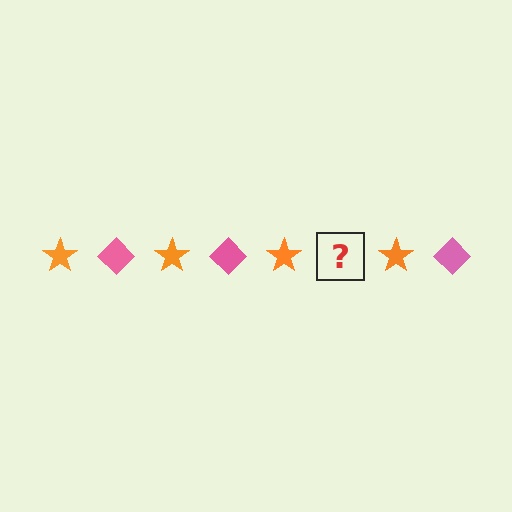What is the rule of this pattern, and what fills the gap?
The rule is that the pattern alternates between orange star and pink diamond. The gap should be filled with a pink diamond.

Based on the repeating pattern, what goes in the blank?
The blank should be a pink diamond.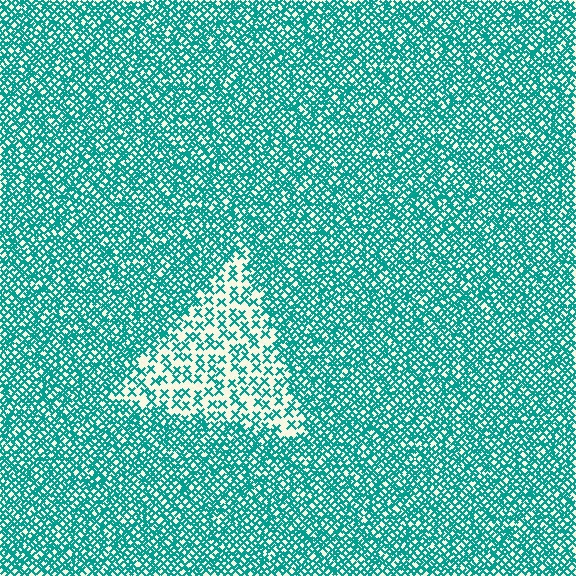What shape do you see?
I see a triangle.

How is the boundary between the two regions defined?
The boundary is defined by a change in element density (approximately 2.4x ratio). All elements are the same color, size, and shape.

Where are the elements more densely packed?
The elements are more densely packed outside the triangle boundary.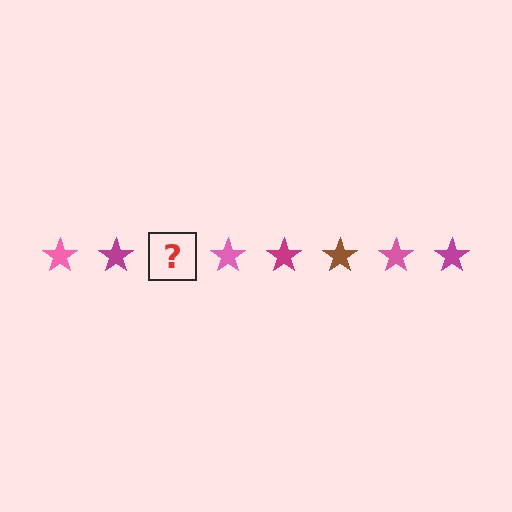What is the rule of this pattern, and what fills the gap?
The rule is that the pattern cycles through pink, magenta, brown stars. The gap should be filled with a brown star.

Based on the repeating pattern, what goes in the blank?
The blank should be a brown star.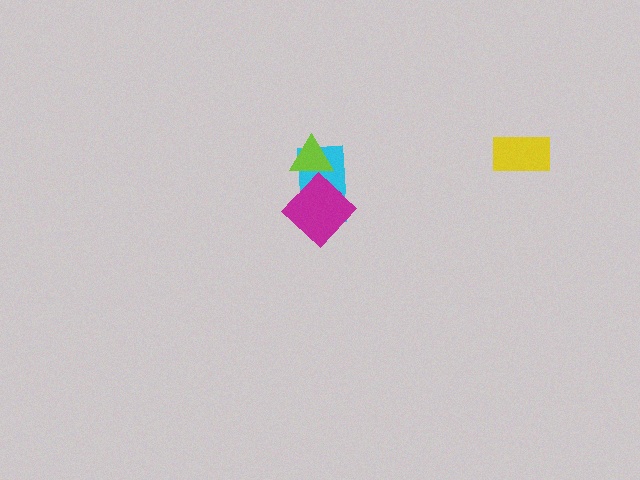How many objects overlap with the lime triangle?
1 object overlaps with the lime triangle.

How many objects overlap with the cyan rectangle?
2 objects overlap with the cyan rectangle.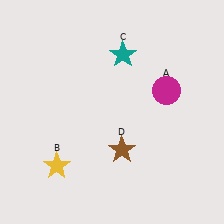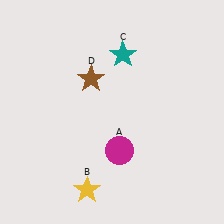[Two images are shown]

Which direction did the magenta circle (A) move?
The magenta circle (A) moved down.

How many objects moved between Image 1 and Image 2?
3 objects moved between the two images.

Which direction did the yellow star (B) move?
The yellow star (B) moved right.